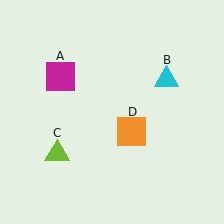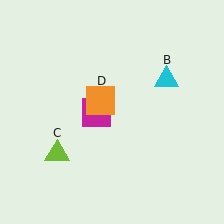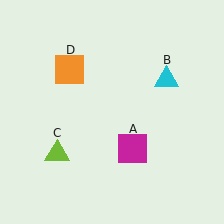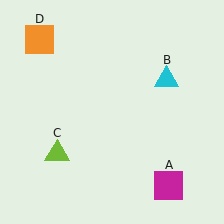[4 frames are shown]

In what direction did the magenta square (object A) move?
The magenta square (object A) moved down and to the right.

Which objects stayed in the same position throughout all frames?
Cyan triangle (object B) and lime triangle (object C) remained stationary.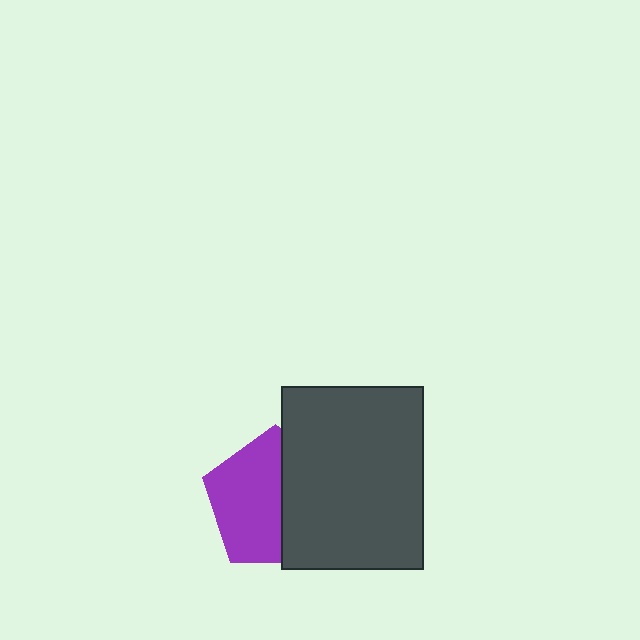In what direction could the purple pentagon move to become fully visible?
The purple pentagon could move left. That would shift it out from behind the dark gray rectangle entirely.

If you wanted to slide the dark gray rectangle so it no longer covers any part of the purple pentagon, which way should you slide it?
Slide it right — that is the most direct way to separate the two shapes.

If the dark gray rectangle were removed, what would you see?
You would see the complete purple pentagon.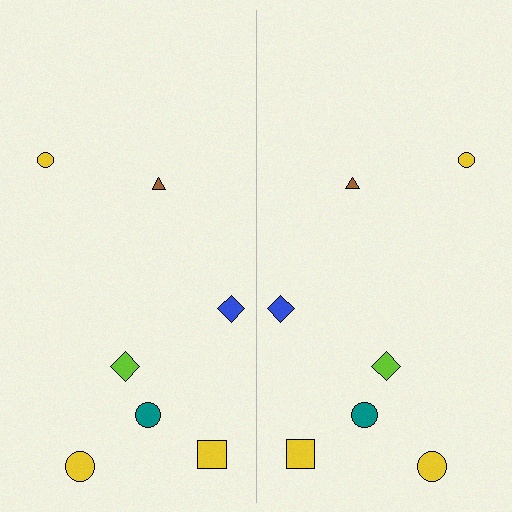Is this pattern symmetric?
Yes, this pattern has bilateral (reflection) symmetry.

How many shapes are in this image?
There are 14 shapes in this image.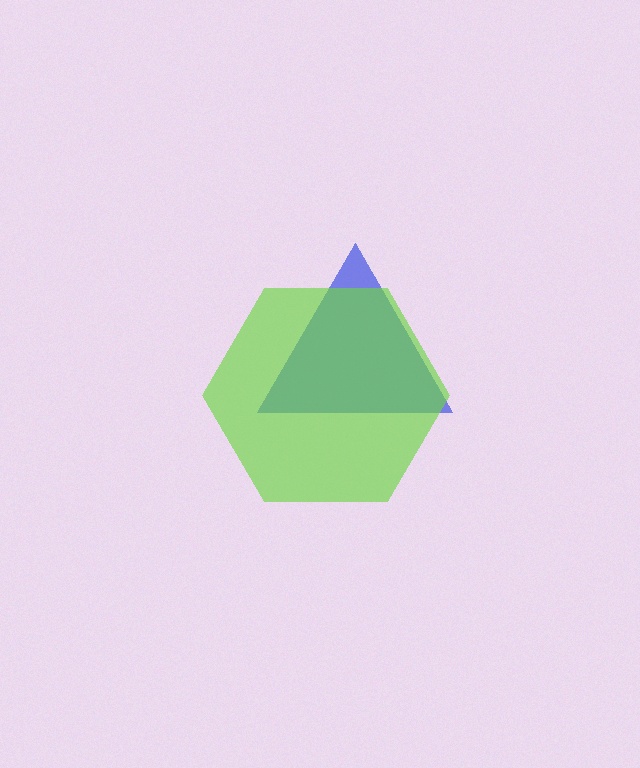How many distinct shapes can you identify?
There are 2 distinct shapes: a blue triangle, a lime hexagon.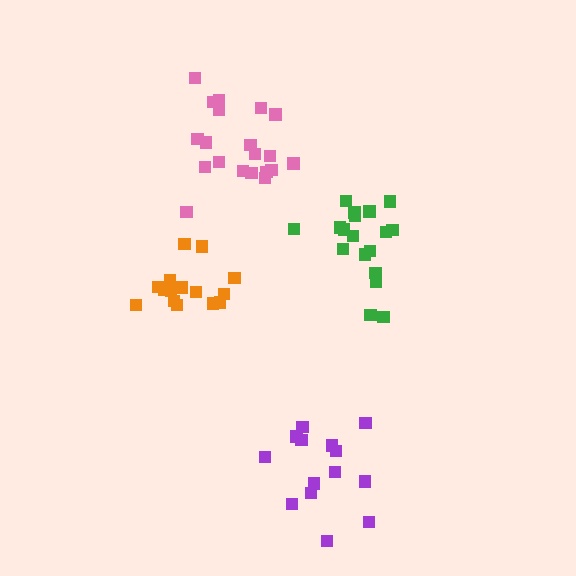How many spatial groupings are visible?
There are 4 spatial groupings.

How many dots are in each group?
Group 1: 15 dots, Group 2: 14 dots, Group 3: 18 dots, Group 4: 20 dots (67 total).